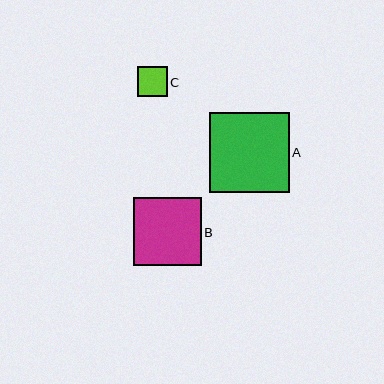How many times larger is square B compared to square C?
Square B is approximately 2.3 times the size of square C.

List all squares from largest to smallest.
From largest to smallest: A, B, C.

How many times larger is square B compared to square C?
Square B is approximately 2.3 times the size of square C.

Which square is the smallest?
Square C is the smallest with a size of approximately 30 pixels.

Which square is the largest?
Square A is the largest with a size of approximately 80 pixels.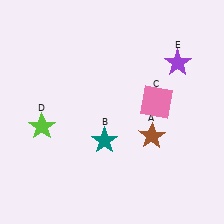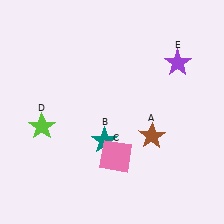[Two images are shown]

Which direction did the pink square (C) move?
The pink square (C) moved down.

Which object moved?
The pink square (C) moved down.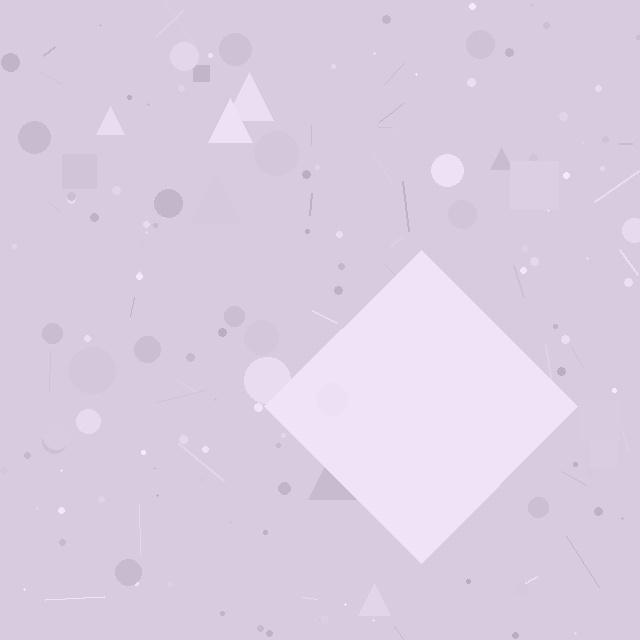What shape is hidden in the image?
A diamond is hidden in the image.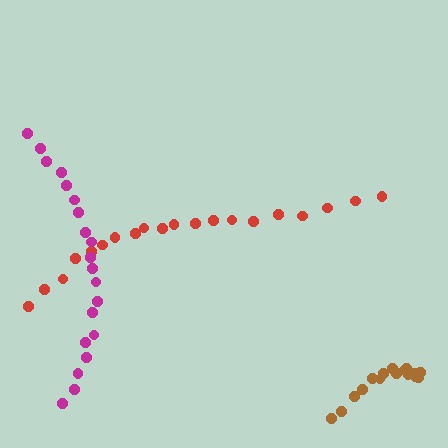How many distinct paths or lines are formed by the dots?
There are 3 distinct paths.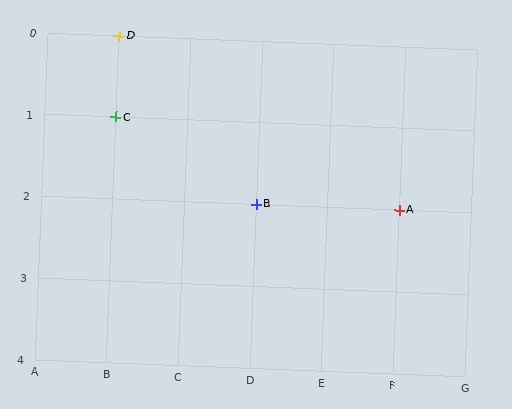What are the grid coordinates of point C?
Point C is at grid coordinates (B, 1).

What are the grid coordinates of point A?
Point A is at grid coordinates (F, 2).